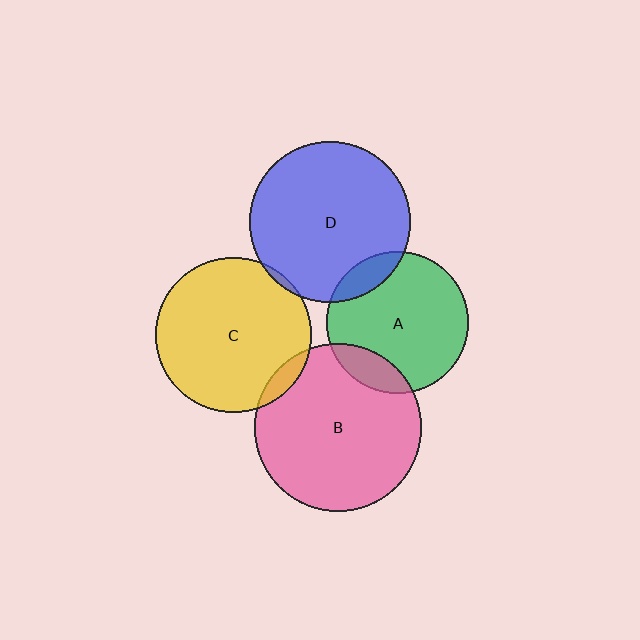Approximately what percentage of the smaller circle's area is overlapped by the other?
Approximately 5%.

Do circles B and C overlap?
Yes.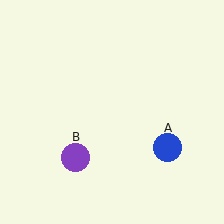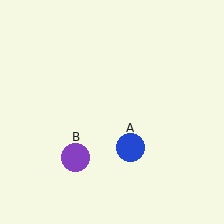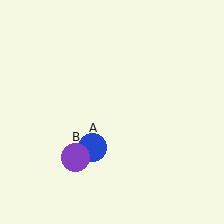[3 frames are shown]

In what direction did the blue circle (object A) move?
The blue circle (object A) moved left.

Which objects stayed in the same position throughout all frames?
Purple circle (object B) remained stationary.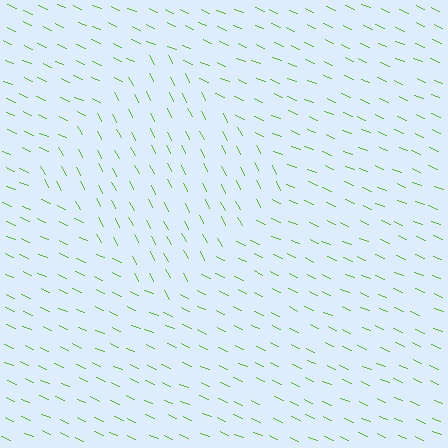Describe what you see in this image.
The image is filled with small lime line segments. A diamond region in the image has lines oriented differently from the surrounding lines, creating a visible texture boundary.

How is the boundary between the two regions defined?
The boundary is defined purely by a change in line orientation (approximately 39 degrees difference). All lines are the same color and thickness.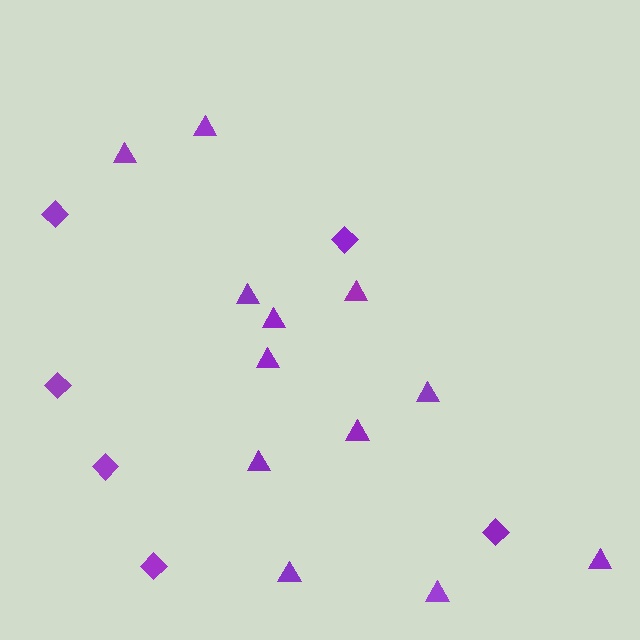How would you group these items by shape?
There are 2 groups: one group of triangles (12) and one group of diamonds (6).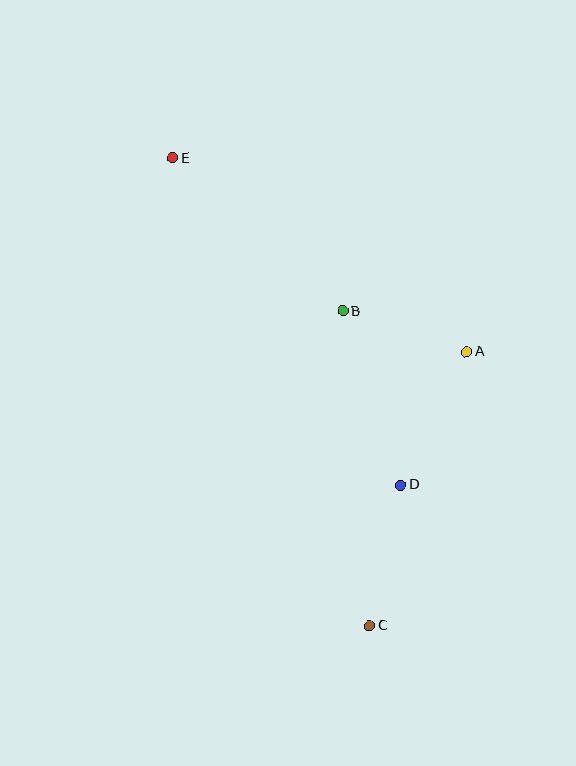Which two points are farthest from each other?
Points C and E are farthest from each other.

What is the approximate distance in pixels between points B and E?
The distance between B and E is approximately 229 pixels.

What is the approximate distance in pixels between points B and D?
The distance between B and D is approximately 184 pixels.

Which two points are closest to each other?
Points A and B are closest to each other.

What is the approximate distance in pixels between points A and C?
The distance between A and C is approximately 291 pixels.